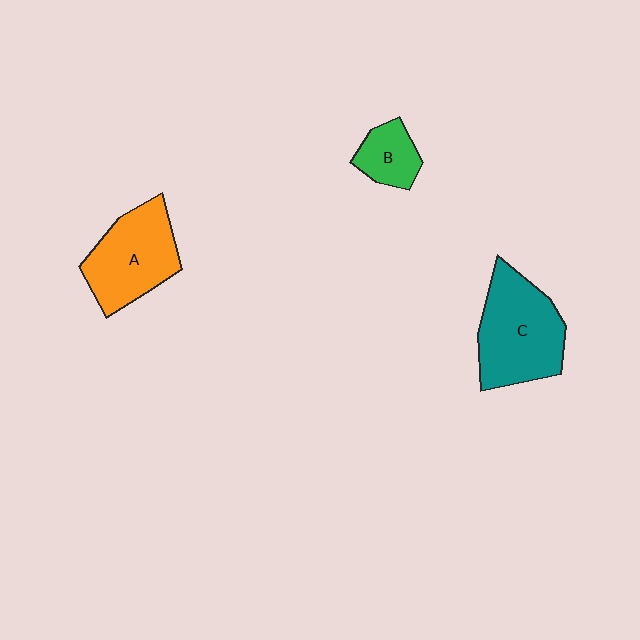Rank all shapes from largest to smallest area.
From largest to smallest: C (teal), A (orange), B (green).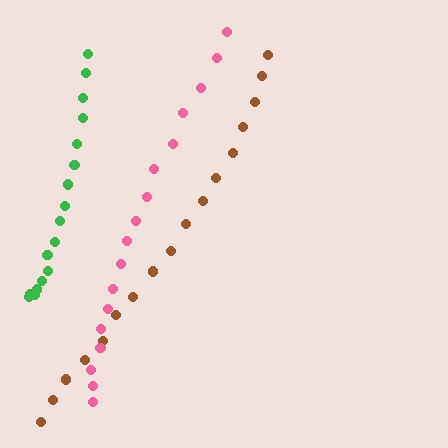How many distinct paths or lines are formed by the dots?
There are 3 distinct paths.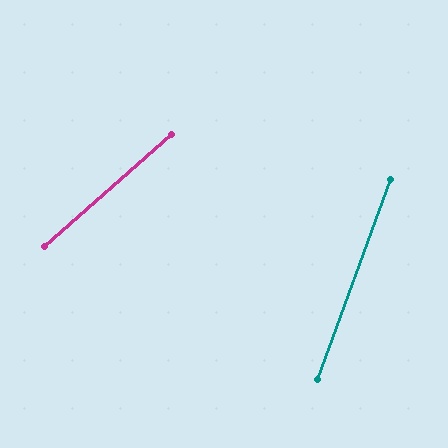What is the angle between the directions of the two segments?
Approximately 28 degrees.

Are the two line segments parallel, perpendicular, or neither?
Neither parallel nor perpendicular — they differ by about 28°.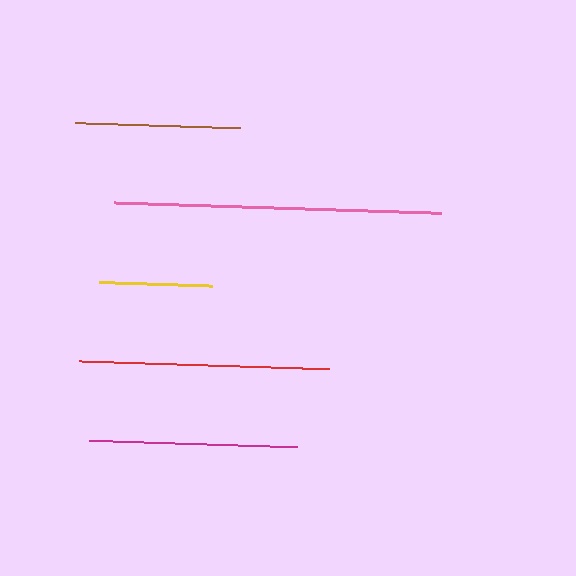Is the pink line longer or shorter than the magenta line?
The pink line is longer than the magenta line.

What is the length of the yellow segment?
The yellow segment is approximately 113 pixels long.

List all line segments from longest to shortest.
From longest to shortest: pink, red, magenta, brown, yellow.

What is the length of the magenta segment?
The magenta segment is approximately 208 pixels long.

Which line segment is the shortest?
The yellow line is the shortest at approximately 113 pixels.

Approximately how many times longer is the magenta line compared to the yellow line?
The magenta line is approximately 1.8 times the length of the yellow line.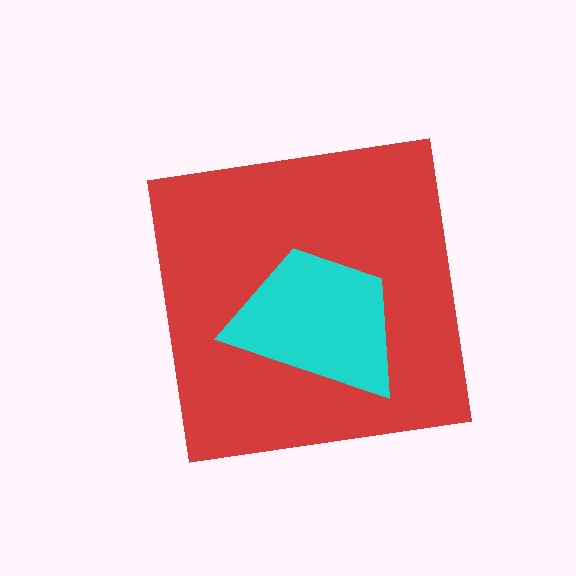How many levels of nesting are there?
2.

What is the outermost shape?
The red square.